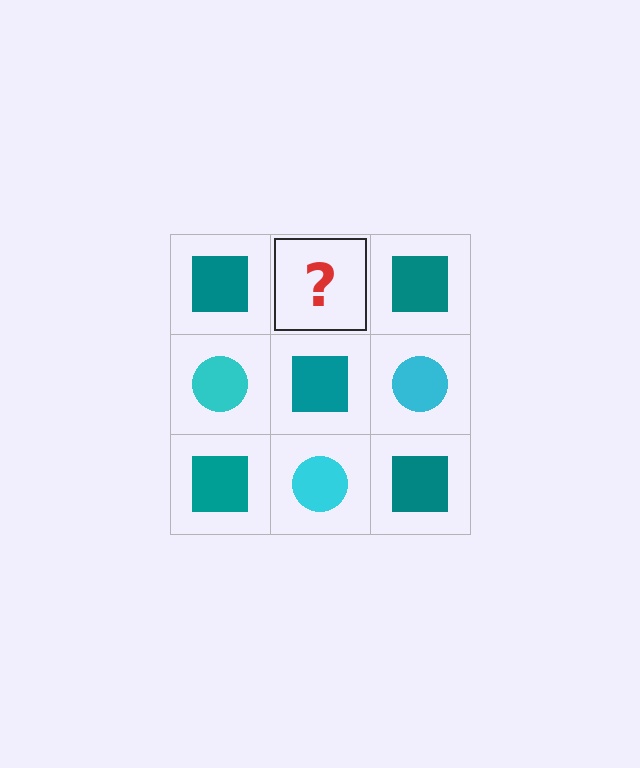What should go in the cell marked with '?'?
The missing cell should contain a cyan circle.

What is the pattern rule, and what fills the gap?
The rule is that it alternates teal square and cyan circle in a checkerboard pattern. The gap should be filled with a cyan circle.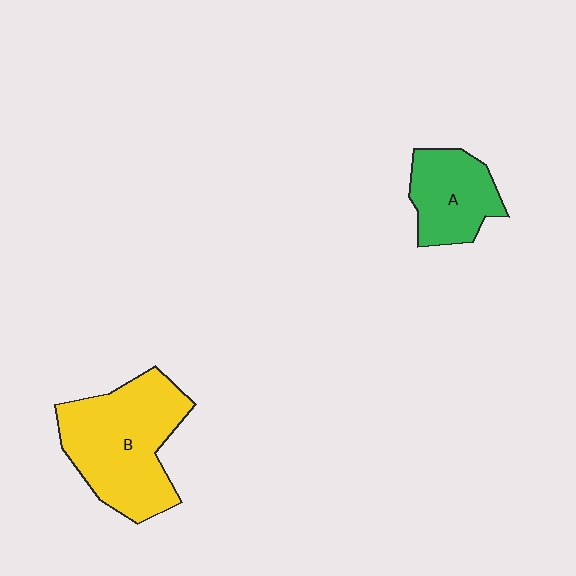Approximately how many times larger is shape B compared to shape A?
Approximately 1.8 times.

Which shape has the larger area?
Shape B (yellow).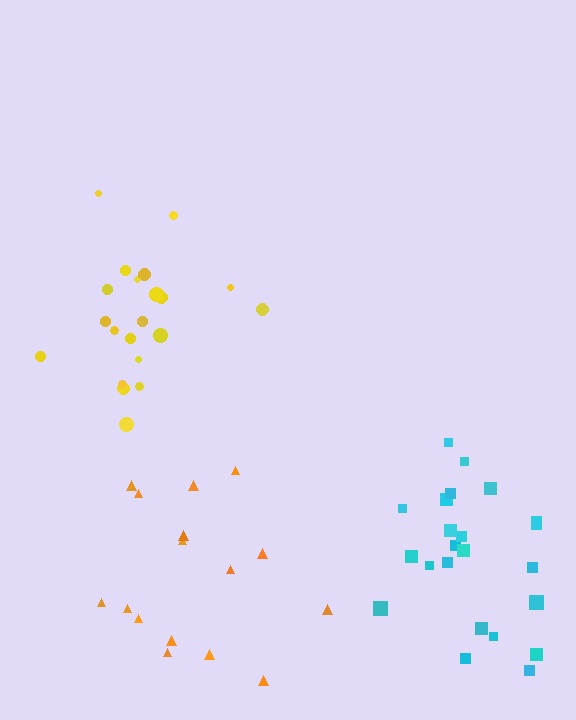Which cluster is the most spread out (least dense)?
Orange.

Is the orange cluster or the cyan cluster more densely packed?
Cyan.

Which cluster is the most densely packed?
Cyan.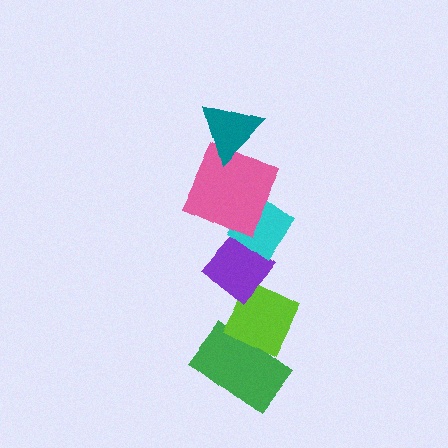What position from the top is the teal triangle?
The teal triangle is 1st from the top.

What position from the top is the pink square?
The pink square is 2nd from the top.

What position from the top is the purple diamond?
The purple diamond is 4th from the top.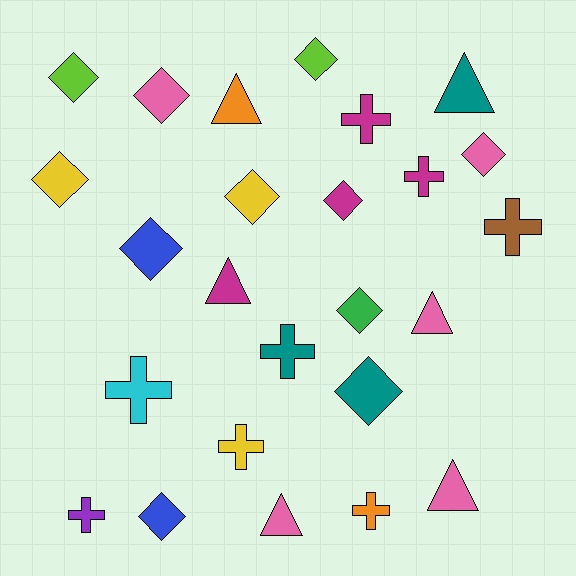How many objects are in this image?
There are 25 objects.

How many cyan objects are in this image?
There is 1 cyan object.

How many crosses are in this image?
There are 8 crosses.